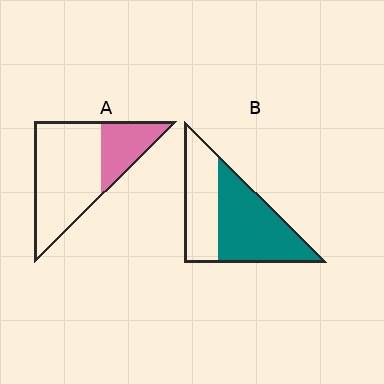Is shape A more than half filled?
No.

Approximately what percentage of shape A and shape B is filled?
A is approximately 30% and B is approximately 60%.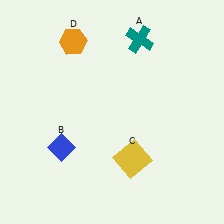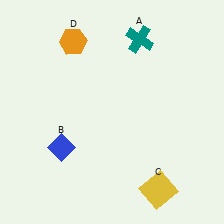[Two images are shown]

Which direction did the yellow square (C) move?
The yellow square (C) moved down.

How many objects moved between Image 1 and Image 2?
1 object moved between the two images.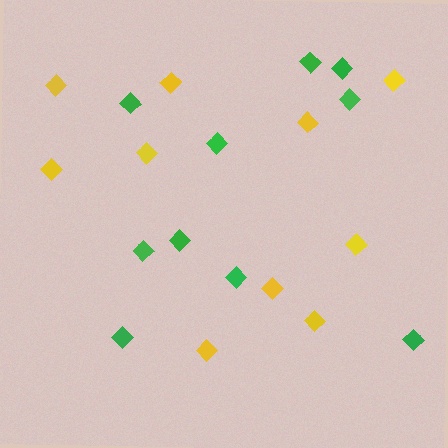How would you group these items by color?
There are 2 groups: one group of yellow diamonds (10) and one group of green diamonds (10).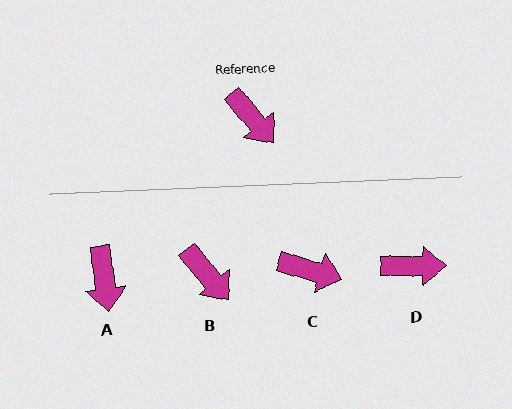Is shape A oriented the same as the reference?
No, it is off by about 32 degrees.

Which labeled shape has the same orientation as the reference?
B.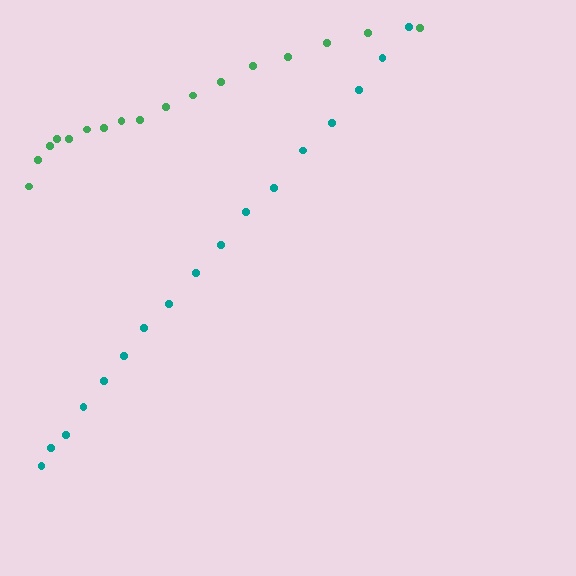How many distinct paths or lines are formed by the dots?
There are 2 distinct paths.